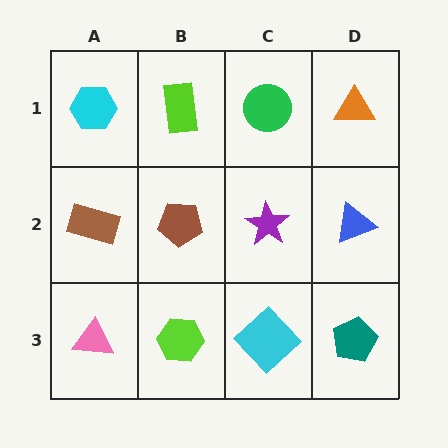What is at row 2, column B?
A brown pentagon.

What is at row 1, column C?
A green circle.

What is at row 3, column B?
A lime hexagon.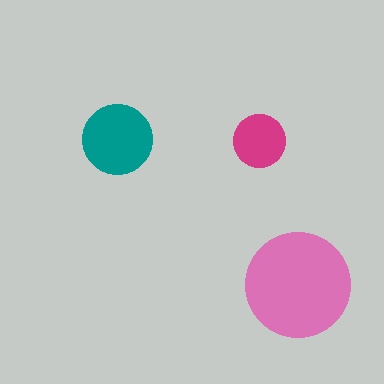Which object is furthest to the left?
The teal circle is leftmost.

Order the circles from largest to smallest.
the pink one, the teal one, the magenta one.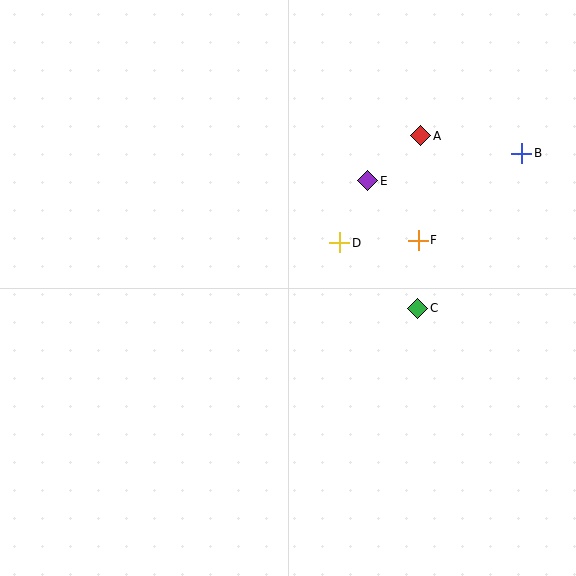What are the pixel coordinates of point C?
Point C is at (418, 308).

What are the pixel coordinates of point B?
Point B is at (522, 153).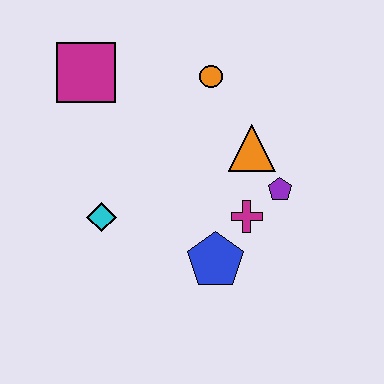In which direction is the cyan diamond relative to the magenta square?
The cyan diamond is below the magenta square.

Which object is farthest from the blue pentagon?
The magenta square is farthest from the blue pentagon.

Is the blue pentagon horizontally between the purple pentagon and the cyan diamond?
Yes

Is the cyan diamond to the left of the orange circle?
Yes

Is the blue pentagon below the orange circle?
Yes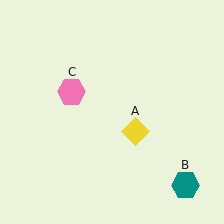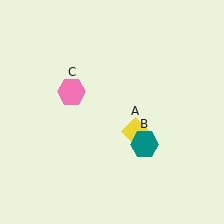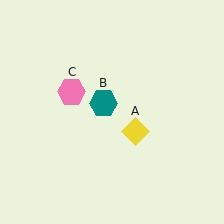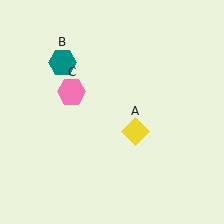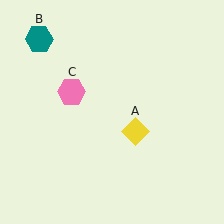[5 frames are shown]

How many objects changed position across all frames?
1 object changed position: teal hexagon (object B).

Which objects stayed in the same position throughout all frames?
Yellow diamond (object A) and pink hexagon (object C) remained stationary.